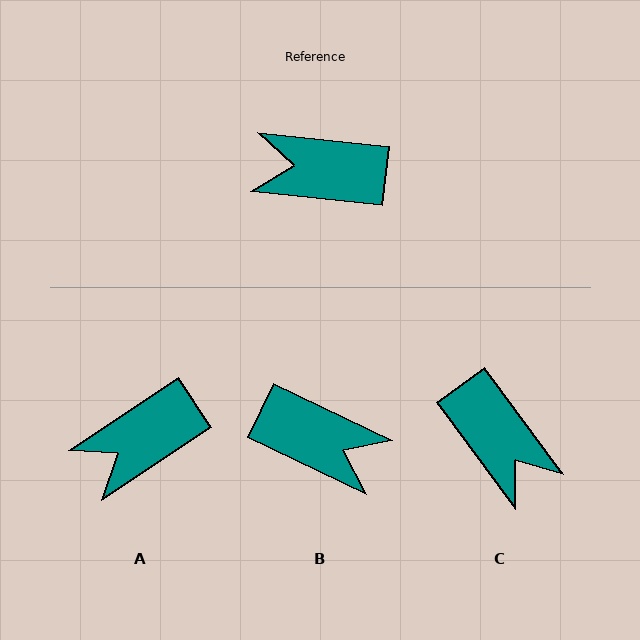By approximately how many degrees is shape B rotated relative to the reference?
Approximately 161 degrees counter-clockwise.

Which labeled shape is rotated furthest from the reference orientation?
B, about 161 degrees away.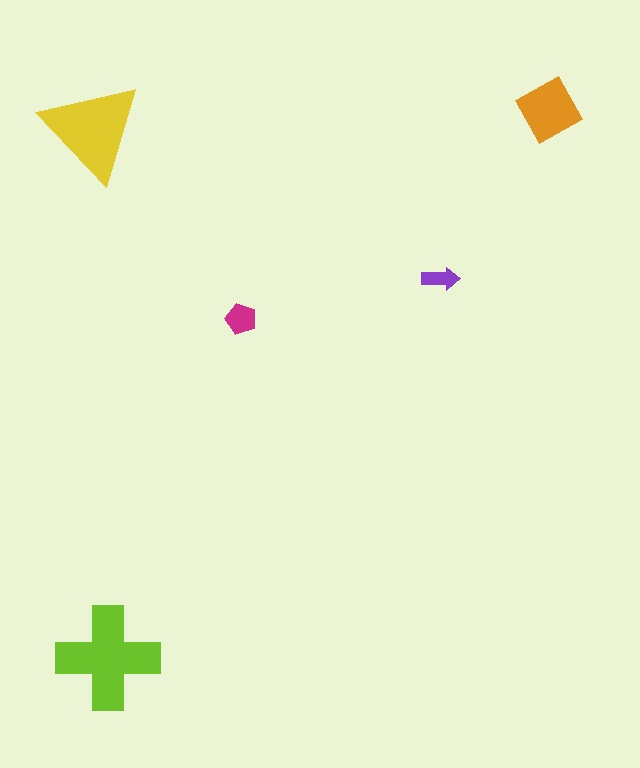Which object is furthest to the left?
The yellow triangle is leftmost.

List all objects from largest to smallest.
The lime cross, the yellow triangle, the orange square, the magenta pentagon, the purple arrow.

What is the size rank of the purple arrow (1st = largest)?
5th.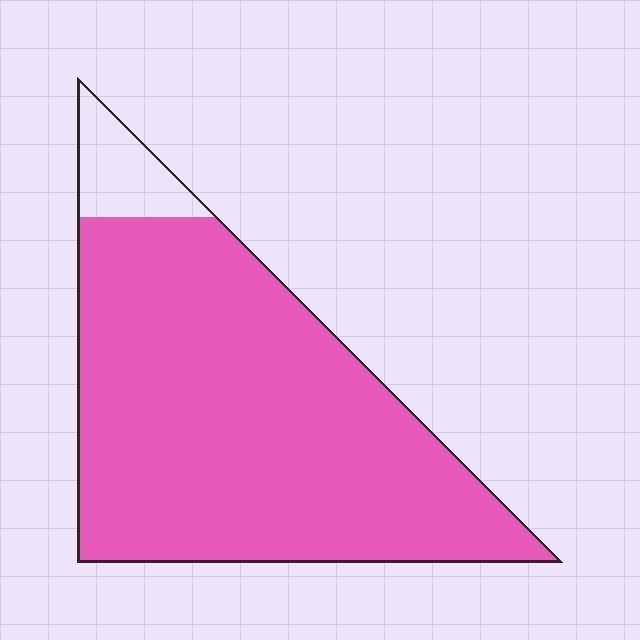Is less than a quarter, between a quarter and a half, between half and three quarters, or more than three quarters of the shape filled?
More than three quarters.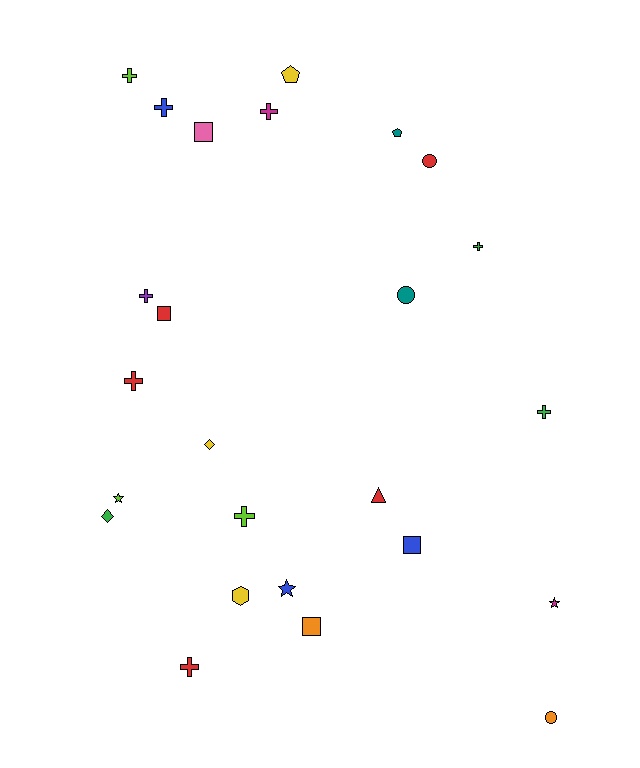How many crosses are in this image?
There are 9 crosses.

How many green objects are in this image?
There are 3 green objects.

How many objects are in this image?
There are 25 objects.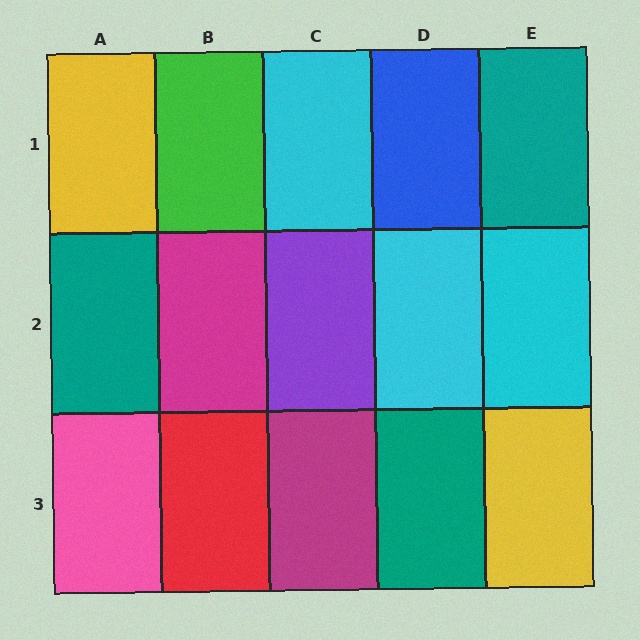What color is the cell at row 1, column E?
Teal.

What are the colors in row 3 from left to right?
Pink, red, magenta, teal, yellow.